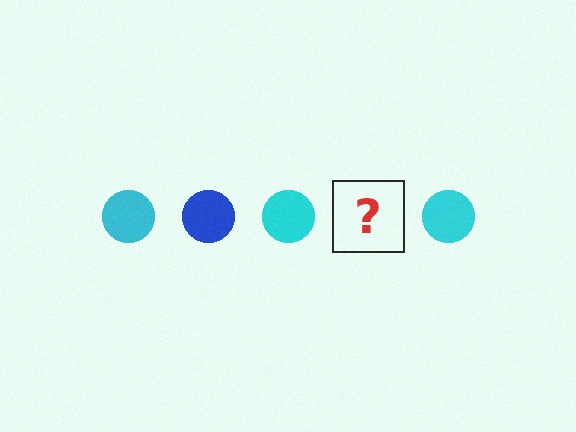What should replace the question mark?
The question mark should be replaced with a blue circle.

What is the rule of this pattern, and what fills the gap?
The rule is that the pattern cycles through cyan, blue circles. The gap should be filled with a blue circle.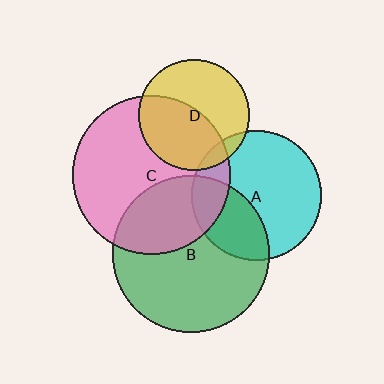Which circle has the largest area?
Circle C (pink).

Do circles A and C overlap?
Yes.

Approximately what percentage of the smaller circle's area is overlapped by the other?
Approximately 20%.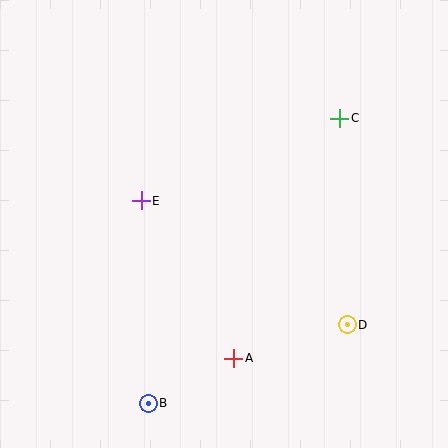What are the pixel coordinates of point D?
Point D is at (347, 325).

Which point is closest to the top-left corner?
Point E is closest to the top-left corner.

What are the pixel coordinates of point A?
Point A is at (234, 358).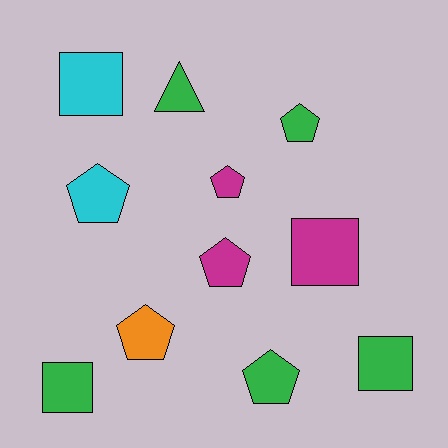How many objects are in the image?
There are 11 objects.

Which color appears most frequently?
Green, with 5 objects.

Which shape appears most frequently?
Pentagon, with 6 objects.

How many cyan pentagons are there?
There is 1 cyan pentagon.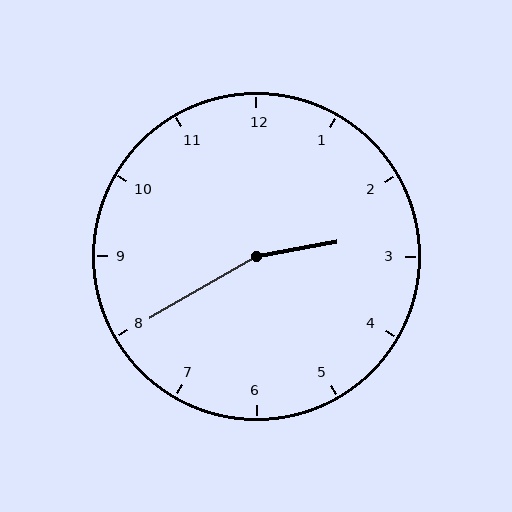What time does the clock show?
2:40.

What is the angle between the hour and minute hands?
Approximately 160 degrees.